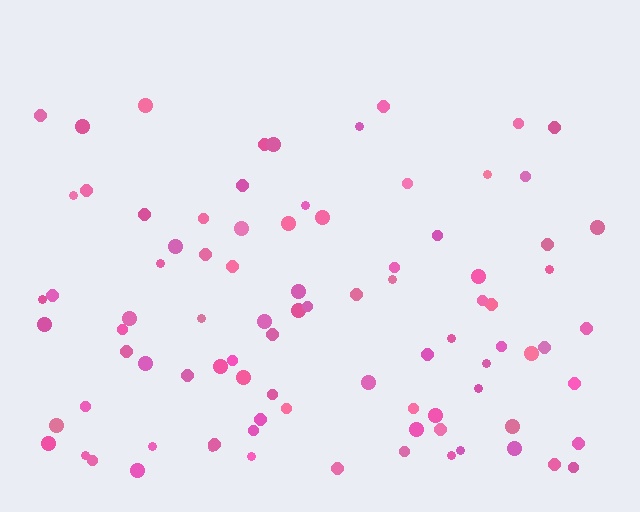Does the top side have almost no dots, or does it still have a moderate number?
Still a moderate number, just noticeably fewer than the bottom.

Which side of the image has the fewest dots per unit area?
The top.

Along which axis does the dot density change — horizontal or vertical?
Vertical.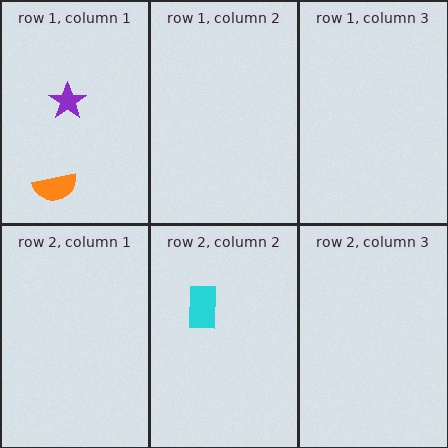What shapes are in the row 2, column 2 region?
The cyan rectangle.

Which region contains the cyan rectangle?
The row 2, column 2 region.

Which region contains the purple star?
The row 1, column 1 region.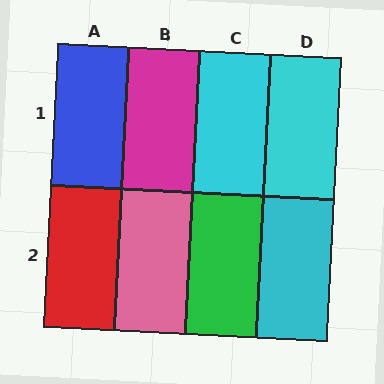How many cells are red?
1 cell is red.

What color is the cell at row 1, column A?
Blue.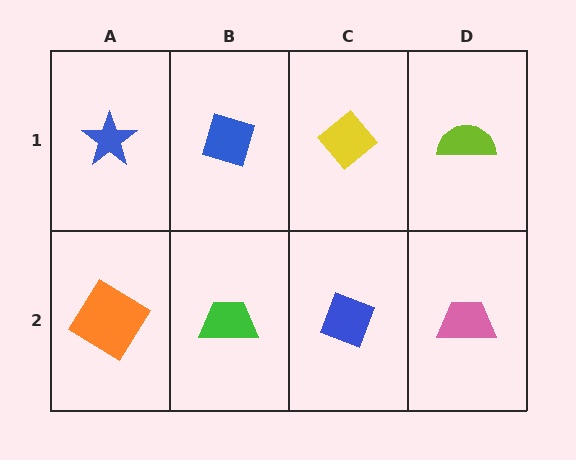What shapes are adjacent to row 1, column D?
A pink trapezoid (row 2, column D), a yellow diamond (row 1, column C).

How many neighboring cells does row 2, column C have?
3.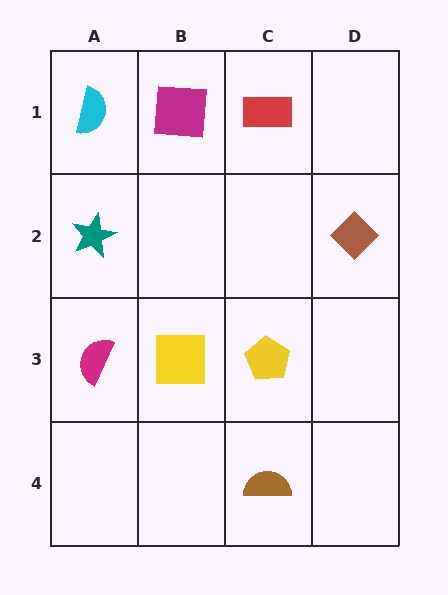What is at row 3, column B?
A yellow square.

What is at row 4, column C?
A brown semicircle.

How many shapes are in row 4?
1 shape.